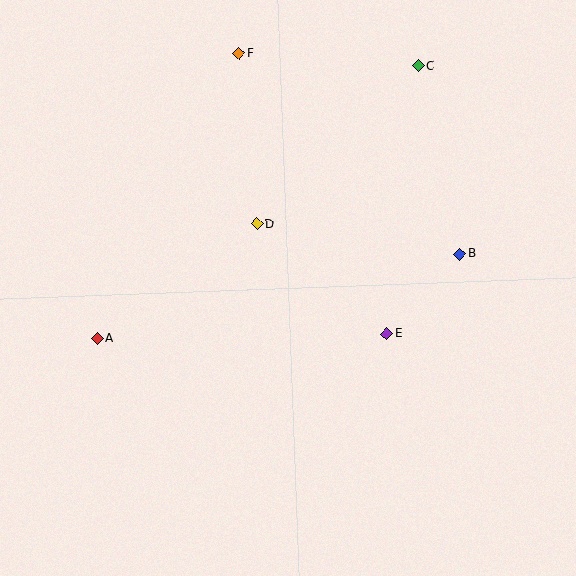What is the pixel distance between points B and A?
The distance between B and A is 372 pixels.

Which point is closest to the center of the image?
Point D at (257, 224) is closest to the center.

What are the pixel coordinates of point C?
Point C is at (418, 66).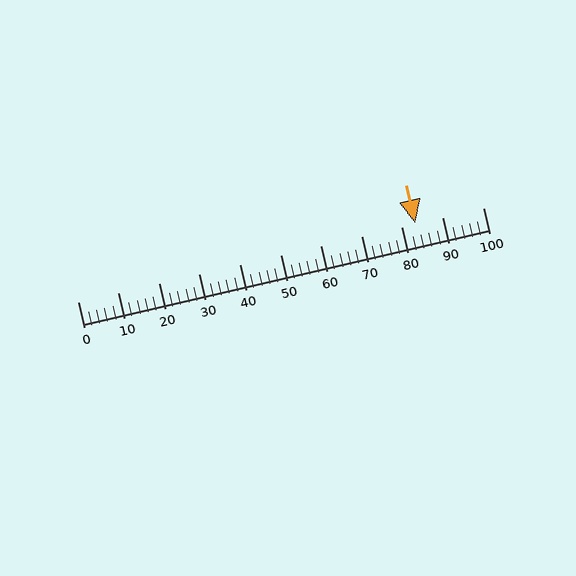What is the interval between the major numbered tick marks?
The major tick marks are spaced 10 units apart.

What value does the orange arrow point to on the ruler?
The orange arrow points to approximately 83.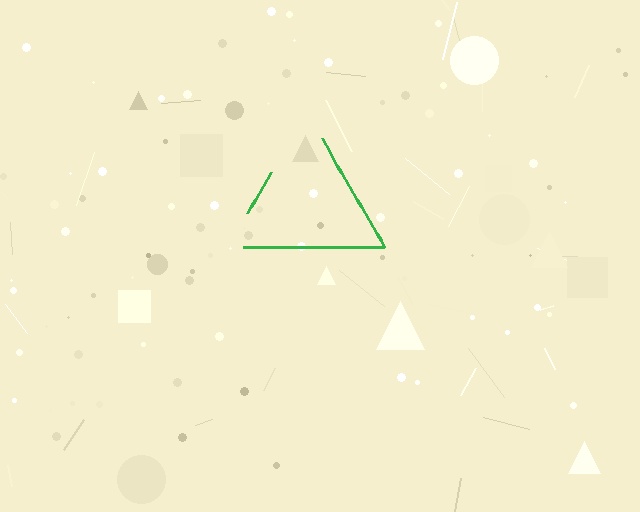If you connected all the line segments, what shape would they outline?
They would outline a triangle.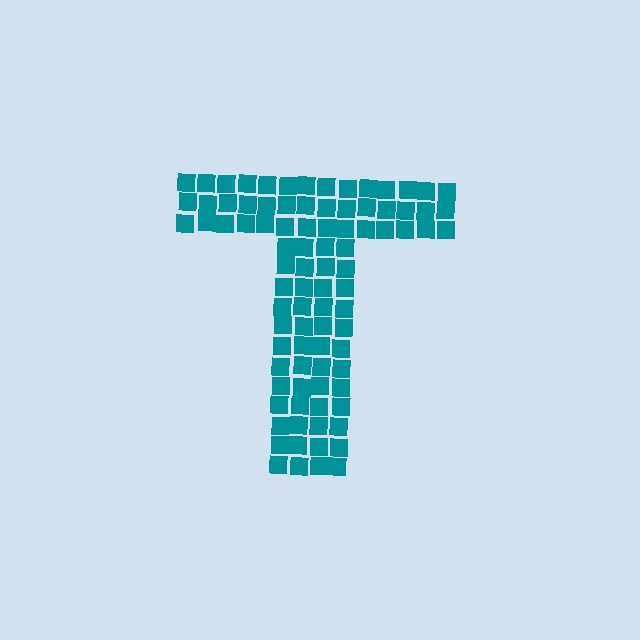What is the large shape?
The large shape is the letter T.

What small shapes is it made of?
It is made of small squares.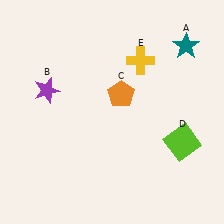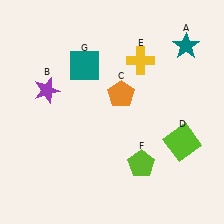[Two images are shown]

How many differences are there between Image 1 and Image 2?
There are 2 differences between the two images.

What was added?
A lime pentagon (F), a teal square (G) were added in Image 2.